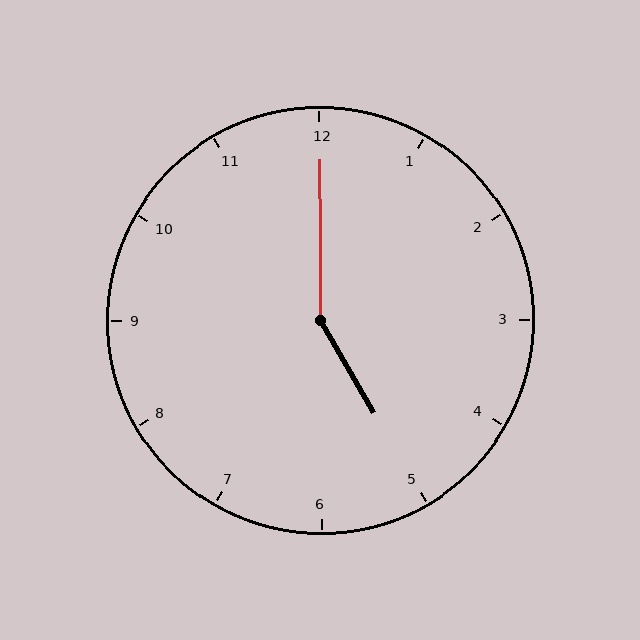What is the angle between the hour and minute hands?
Approximately 150 degrees.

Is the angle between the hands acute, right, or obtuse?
It is obtuse.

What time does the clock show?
5:00.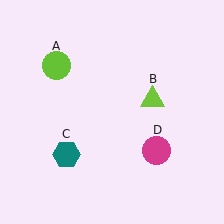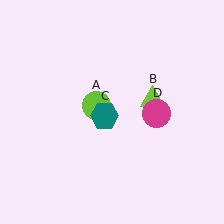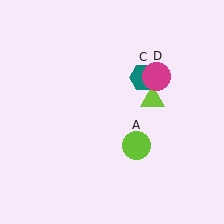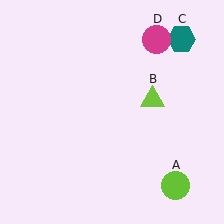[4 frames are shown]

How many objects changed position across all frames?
3 objects changed position: lime circle (object A), teal hexagon (object C), magenta circle (object D).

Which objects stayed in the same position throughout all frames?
Lime triangle (object B) remained stationary.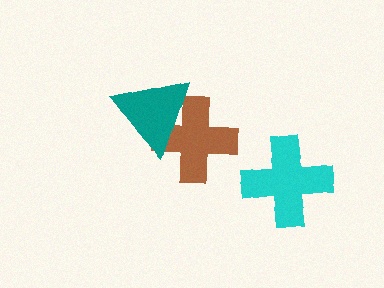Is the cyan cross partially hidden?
No, no other shape covers it.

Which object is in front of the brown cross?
The teal triangle is in front of the brown cross.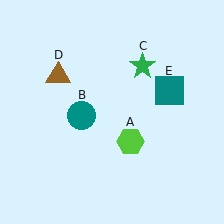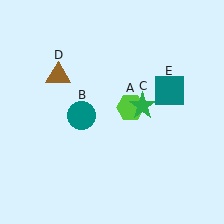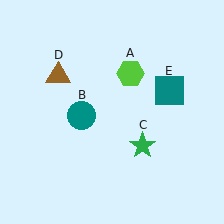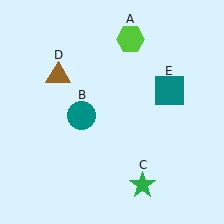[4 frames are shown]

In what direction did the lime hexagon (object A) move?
The lime hexagon (object A) moved up.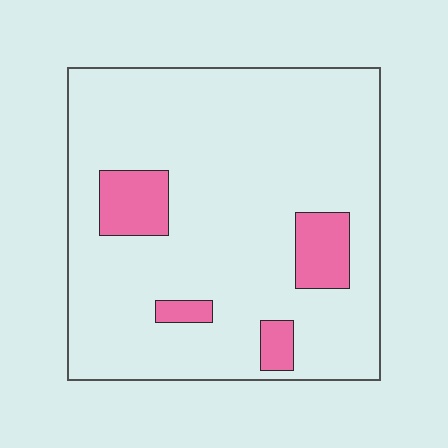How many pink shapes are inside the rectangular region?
4.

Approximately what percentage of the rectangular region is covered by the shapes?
Approximately 10%.